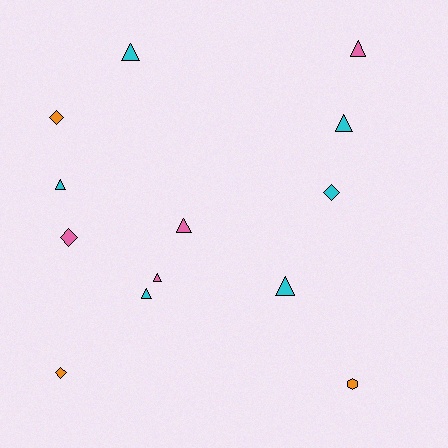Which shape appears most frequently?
Triangle, with 8 objects.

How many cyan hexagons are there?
There are no cyan hexagons.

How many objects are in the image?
There are 13 objects.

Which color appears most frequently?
Cyan, with 6 objects.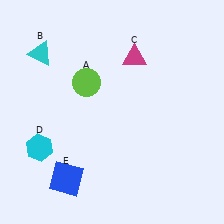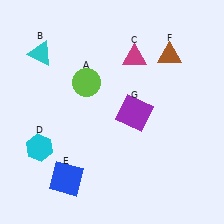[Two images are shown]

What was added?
A brown triangle (F), a purple square (G) were added in Image 2.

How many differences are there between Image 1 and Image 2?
There are 2 differences between the two images.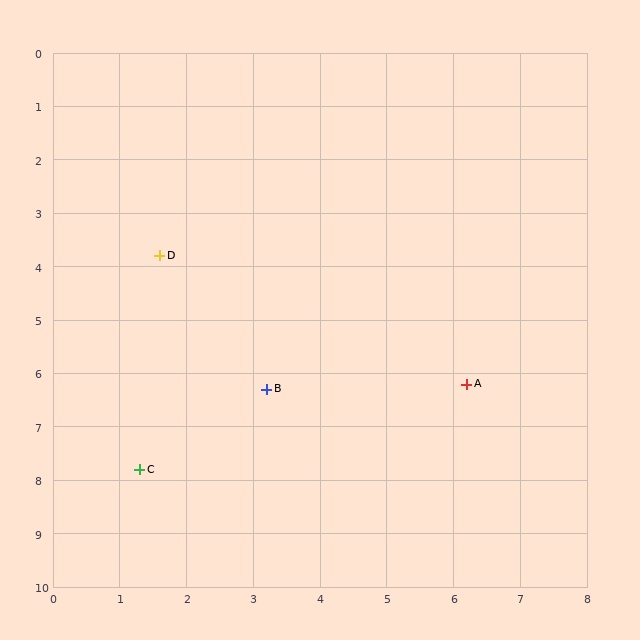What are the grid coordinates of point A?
Point A is at approximately (6.2, 6.2).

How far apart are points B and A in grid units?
Points B and A are about 3.0 grid units apart.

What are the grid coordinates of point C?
Point C is at approximately (1.3, 7.8).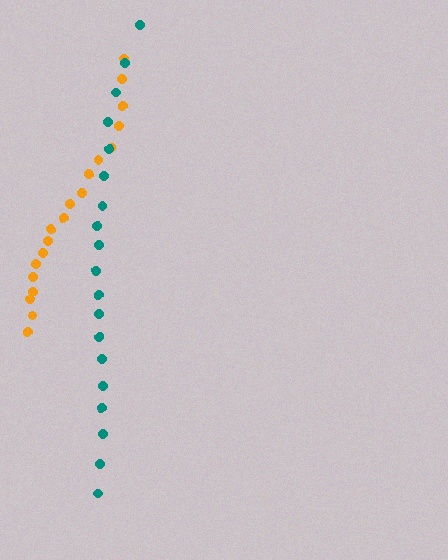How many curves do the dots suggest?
There are 2 distinct paths.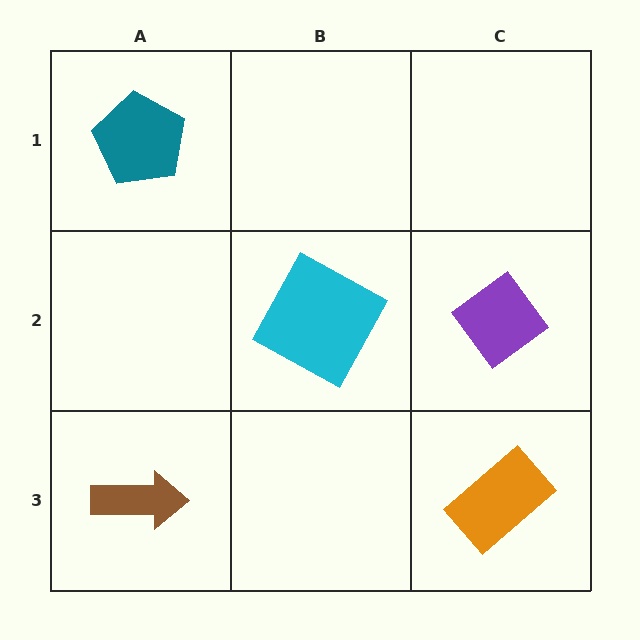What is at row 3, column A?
A brown arrow.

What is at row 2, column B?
A cyan square.